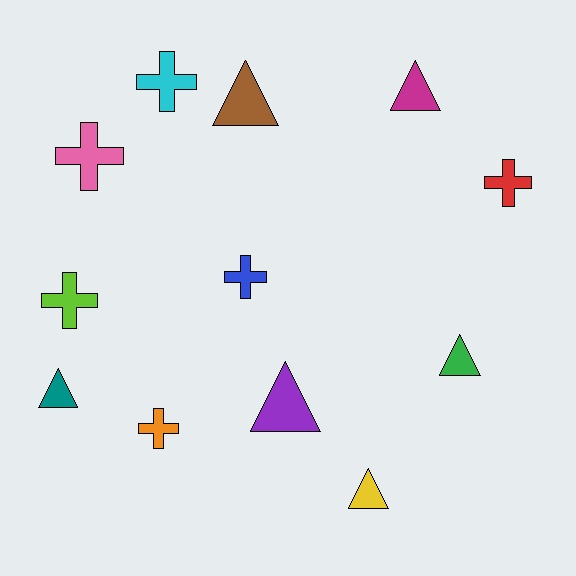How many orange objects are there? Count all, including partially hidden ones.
There is 1 orange object.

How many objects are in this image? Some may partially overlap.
There are 12 objects.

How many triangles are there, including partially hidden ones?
There are 6 triangles.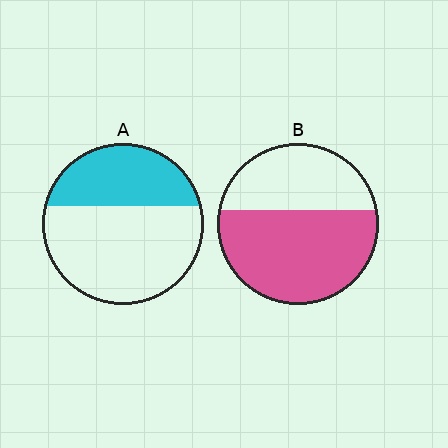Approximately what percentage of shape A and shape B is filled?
A is approximately 35% and B is approximately 60%.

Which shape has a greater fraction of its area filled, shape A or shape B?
Shape B.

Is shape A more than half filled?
No.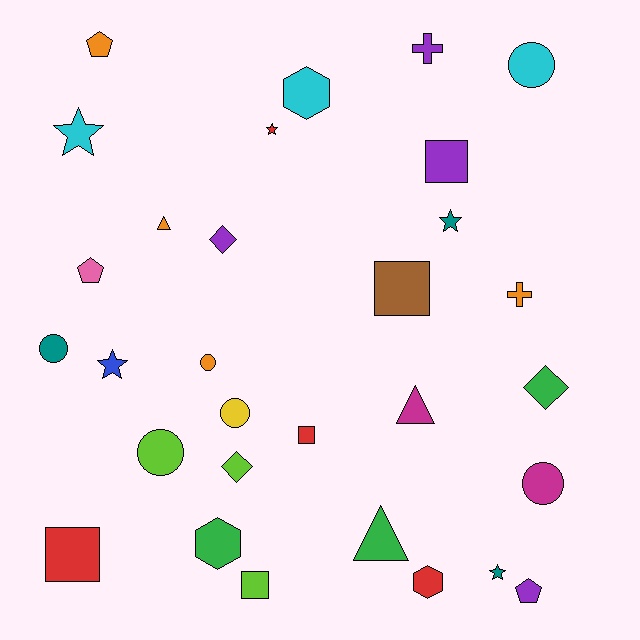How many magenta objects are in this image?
There are 2 magenta objects.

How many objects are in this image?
There are 30 objects.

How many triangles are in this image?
There are 3 triangles.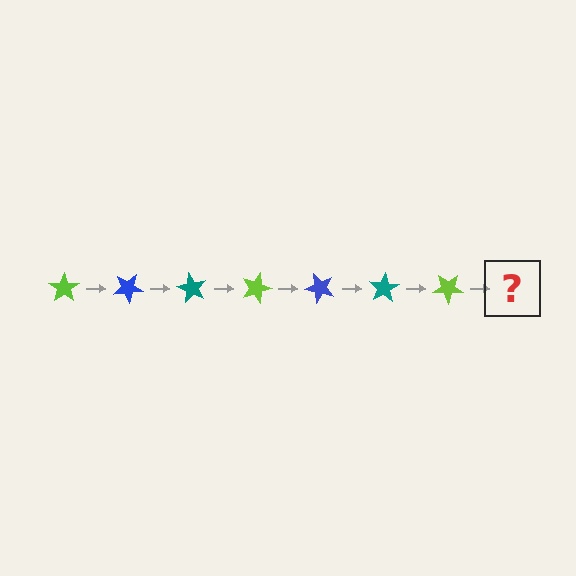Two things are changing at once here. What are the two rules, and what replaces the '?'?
The two rules are that it rotates 30 degrees each step and the color cycles through lime, blue, and teal. The '?' should be a blue star, rotated 210 degrees from the start.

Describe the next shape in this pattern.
It should be a blue star, rotated 210 degrees from the start.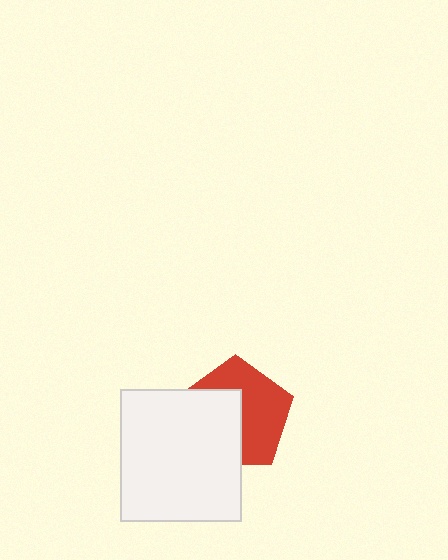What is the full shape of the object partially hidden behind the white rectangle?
The partially hidden object is a red pentagon.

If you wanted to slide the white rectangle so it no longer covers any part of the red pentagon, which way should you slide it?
Slide it toward the lower-left — that is the most direct way to separate the two shapes.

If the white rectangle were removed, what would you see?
You would see the complete red pentagon.